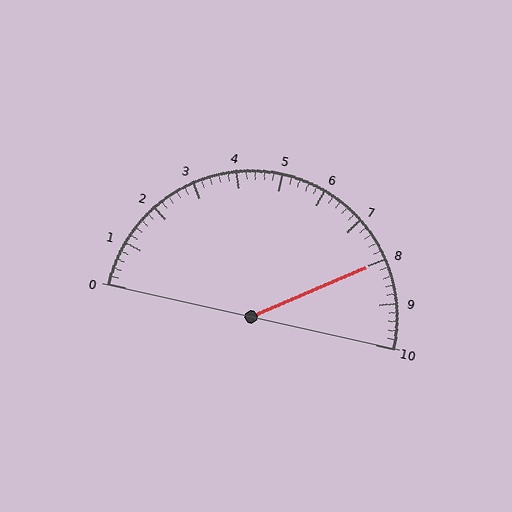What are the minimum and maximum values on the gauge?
The gauge ranges from 0 to 10.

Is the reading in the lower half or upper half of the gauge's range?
The reading is in the upper half of the range (0 to 10).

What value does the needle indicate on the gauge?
The needle indicates approximately 8.0.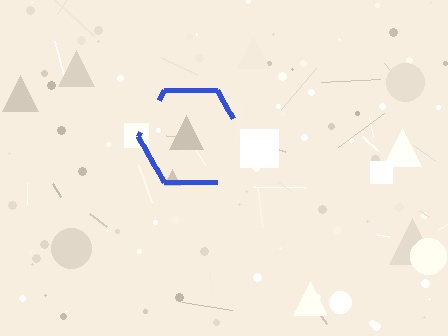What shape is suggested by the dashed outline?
The dashed outline suggests a hexagon.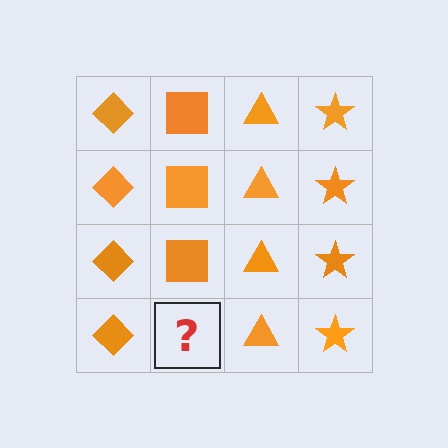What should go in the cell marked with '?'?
The missing cell should contain an orange square.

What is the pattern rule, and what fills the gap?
The rule is that each column has a consistent shape. The gap should be filled with an orange square.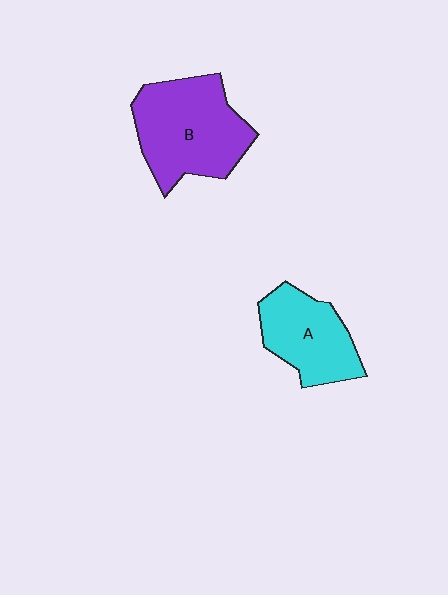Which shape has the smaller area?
Shape A (cyan).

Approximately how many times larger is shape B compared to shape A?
Approximately 1.4 times.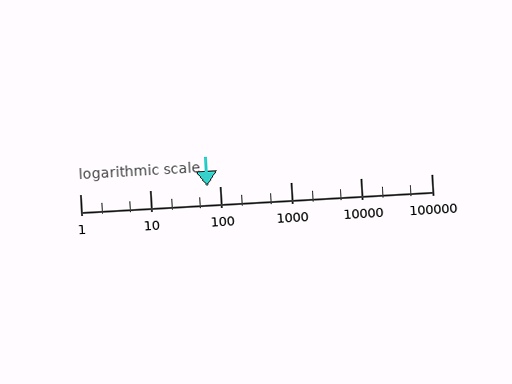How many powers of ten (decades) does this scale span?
The scale spans 5 decades, from 1 to 100000.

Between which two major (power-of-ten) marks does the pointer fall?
The pointer is between 10 and 100.